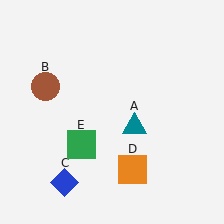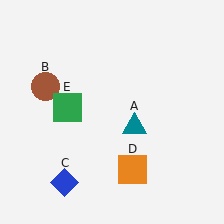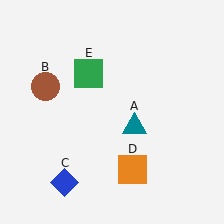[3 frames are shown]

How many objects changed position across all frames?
1 object changed position: green square (object E).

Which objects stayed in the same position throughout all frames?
Teal triangle (object A) and brown circle (object B) and blue diamond (object C) and orange square (object D) remained stationary.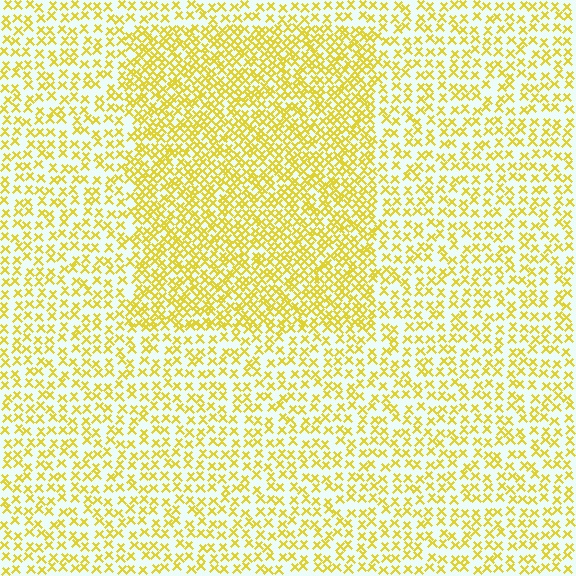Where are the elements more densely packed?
The elements are more densely packed inside the rectangle boundary.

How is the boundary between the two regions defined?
The boundary is defined by a change in element density (approximately 1.9x ratio). All elements are the same color, size, and shape.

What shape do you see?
I see a rectangle.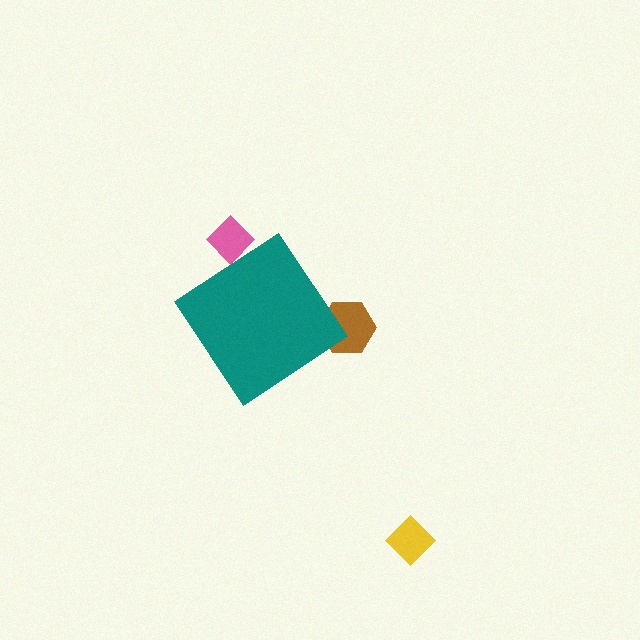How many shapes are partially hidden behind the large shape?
2 shapes are partially hidden.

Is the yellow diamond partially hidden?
No, the yellow diamond is fully visible.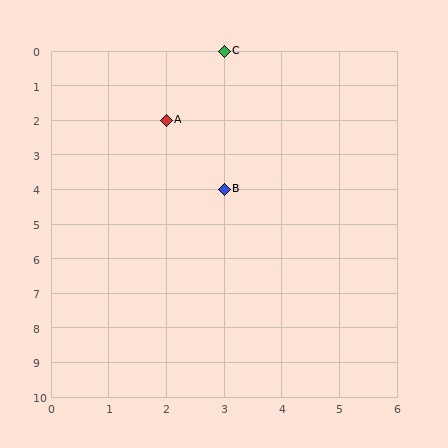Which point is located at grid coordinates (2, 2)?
Point A is at (2, 2).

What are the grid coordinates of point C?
Point C is at grid coordinates (3, 0).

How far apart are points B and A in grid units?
Points B and A are 1 column and 2 rows apart (about 2.2 grid units diagonally).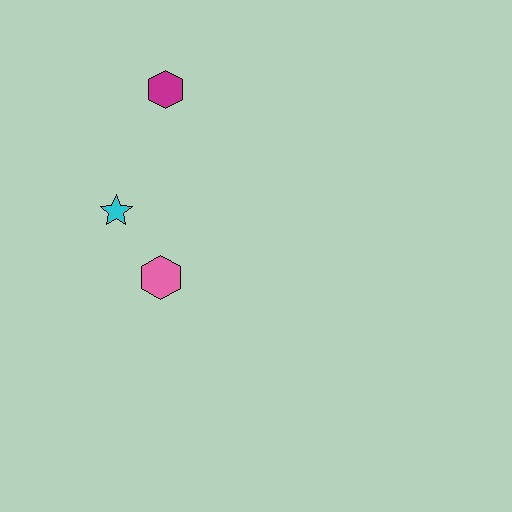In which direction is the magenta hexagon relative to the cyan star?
The magenta hexagon is above the cyan star.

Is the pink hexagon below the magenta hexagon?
Yes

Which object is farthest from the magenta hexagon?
The pink hexagon is farthest from the magenta hexagon.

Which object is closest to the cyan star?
The pink hexagon is closest to the cyan star.